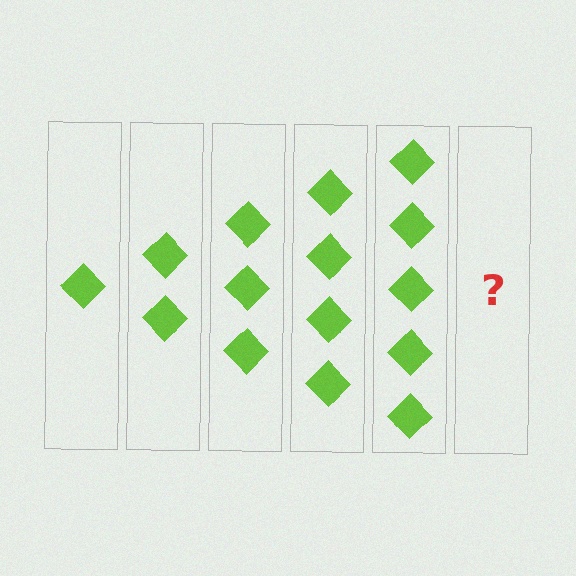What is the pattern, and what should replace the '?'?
The pattern is that each step adds one more diamond. The '?' should be 6 diamonds.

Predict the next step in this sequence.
The next step is 6 diamonds.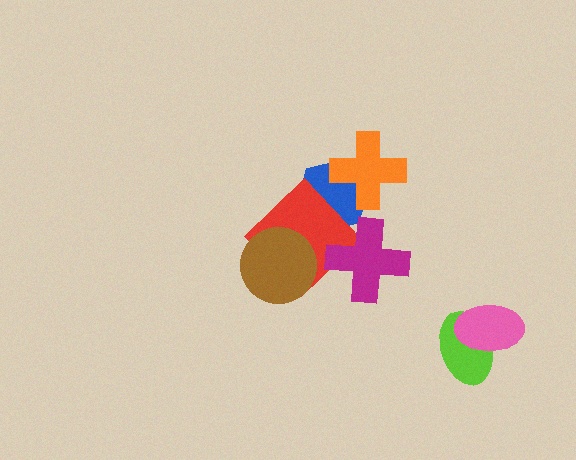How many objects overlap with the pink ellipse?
1 object overlaps with the pink ellipse.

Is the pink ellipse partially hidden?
No, no other shape covers it.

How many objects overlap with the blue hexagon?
2 objects overlap with the blue hexagon.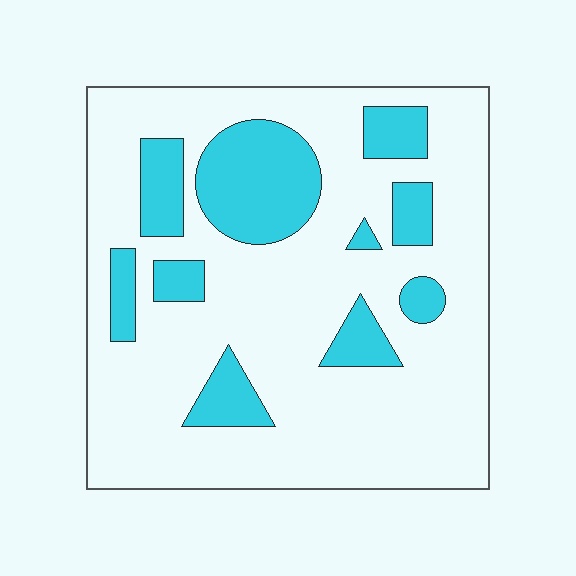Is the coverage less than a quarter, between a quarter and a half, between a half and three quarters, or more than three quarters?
Less than a quarter.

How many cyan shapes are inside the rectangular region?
10.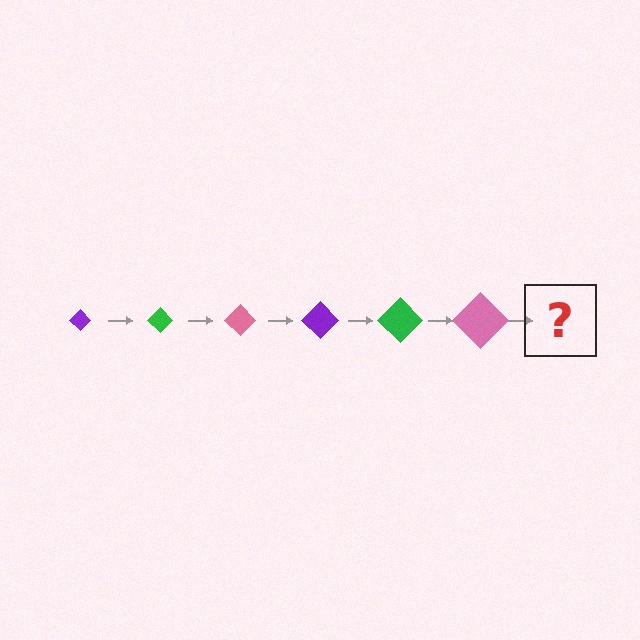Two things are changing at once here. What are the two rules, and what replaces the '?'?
The two rules are that the diamond grows larger each step and the color cycles through purple, green, and pink. The '?' should be a purple diamond, larger than the previous one.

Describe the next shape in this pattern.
It should be a purple diamond, larger than the previous one.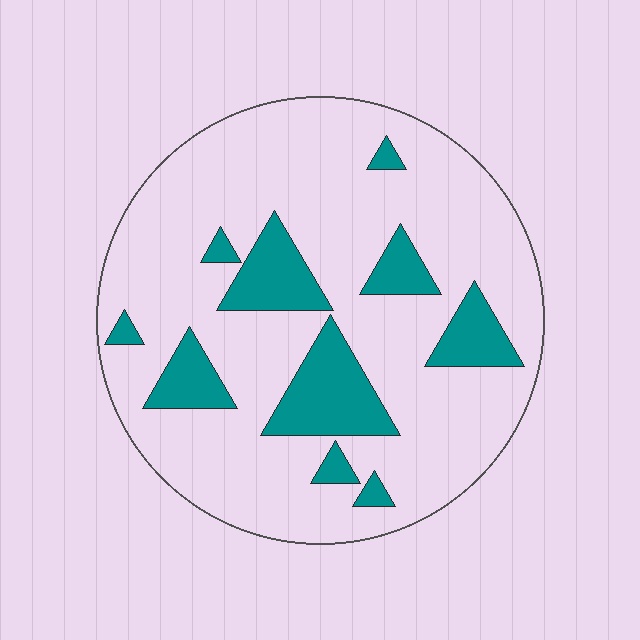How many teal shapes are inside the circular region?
10.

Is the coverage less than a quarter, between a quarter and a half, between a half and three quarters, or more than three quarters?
Less than a quarter.